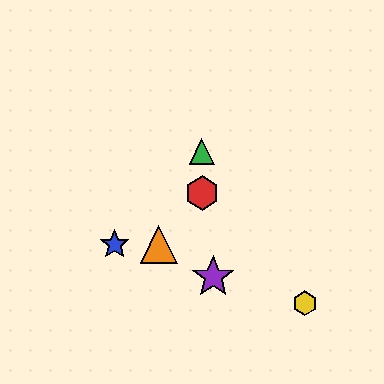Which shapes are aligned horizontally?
The blue star, the orange triangle are aligned horizontally.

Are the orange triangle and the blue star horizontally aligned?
Yes, both are at y≈245.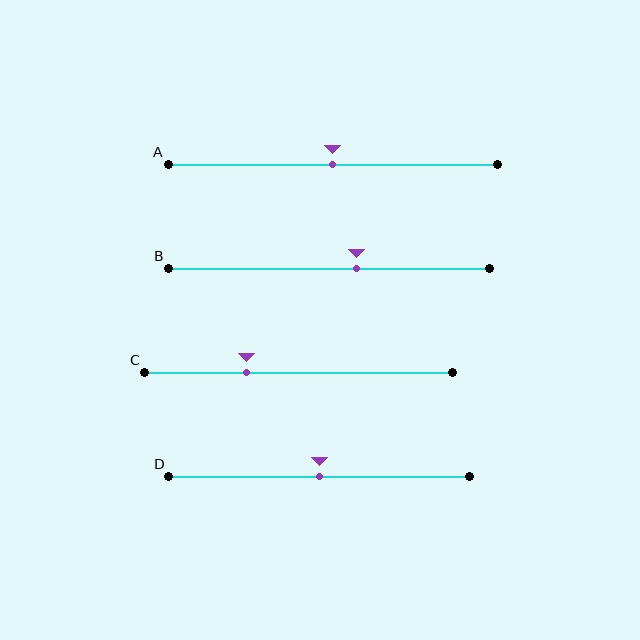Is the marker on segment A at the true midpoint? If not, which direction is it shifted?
Yes, the marker on segment A is at the true midpoint.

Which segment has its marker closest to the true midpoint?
Segment A has its marker closest to the true midpoint.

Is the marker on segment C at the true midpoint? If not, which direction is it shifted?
No, the marker on segment C is shifted to the left by about 17% of the segment length.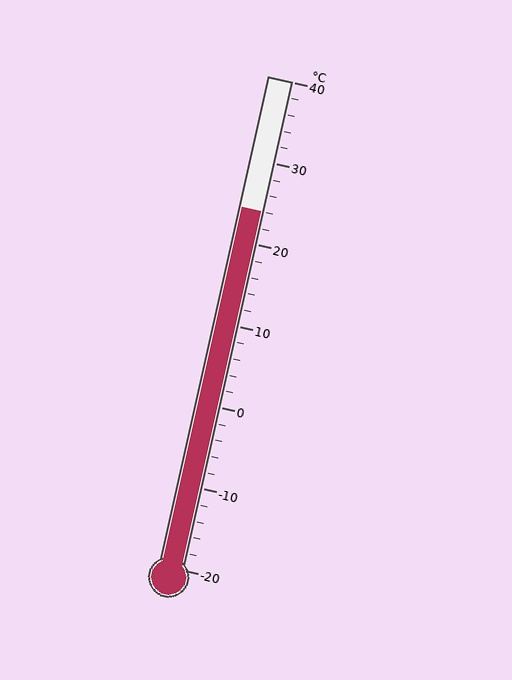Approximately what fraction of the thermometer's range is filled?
The thermometer is filled to approximately 75% of its range.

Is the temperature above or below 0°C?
The temperature is above 0°C.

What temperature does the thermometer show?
The thermometer shows approximately 24°C.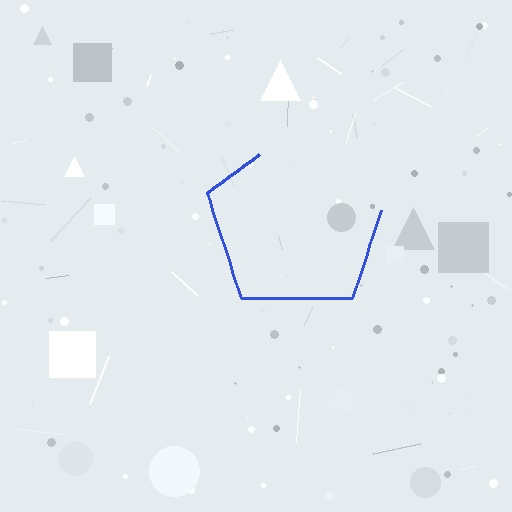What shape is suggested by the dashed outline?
The dashed outline suggests a pentagon.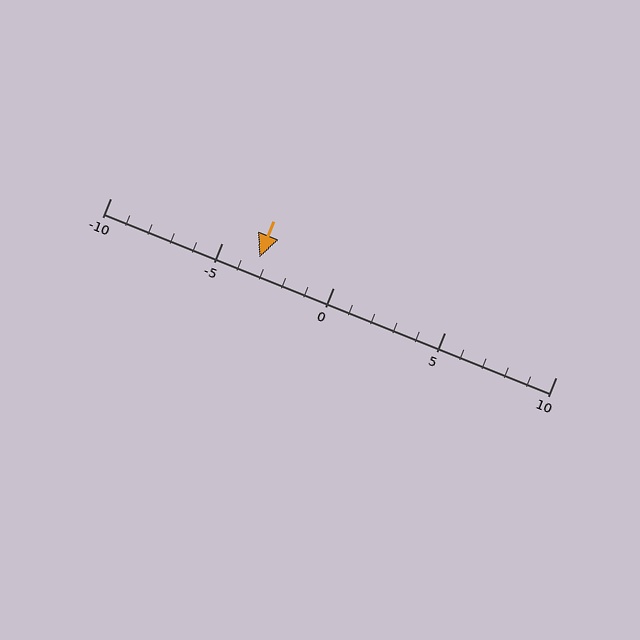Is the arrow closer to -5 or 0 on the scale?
The arrow is closer to -5.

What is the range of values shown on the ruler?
The ruler shows values from -10 to 10.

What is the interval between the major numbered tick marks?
The major tick marks are spaced 5 units apart.